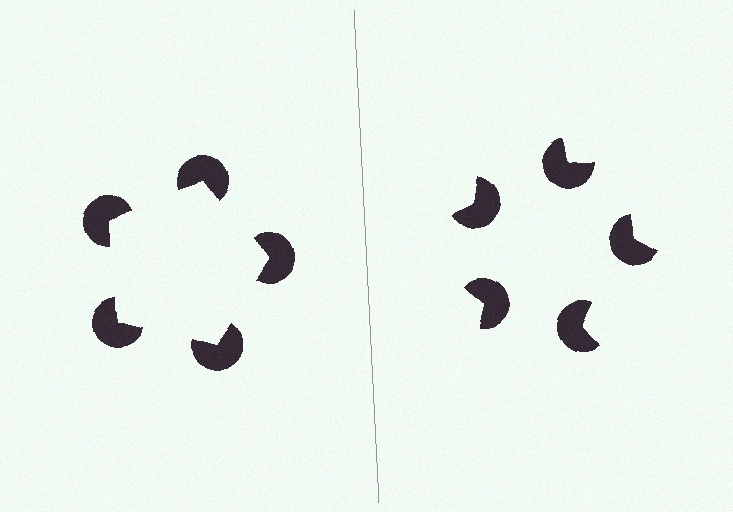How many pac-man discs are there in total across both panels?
10 — 5 on each side.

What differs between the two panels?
The pac-man discs are positioned identically on both sides; only the wedge orientations differ. On the left they align to a pentagon; on the right they are misaligned.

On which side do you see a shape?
An illusory pentagon appears on the left side. On the right side the wedge cuts are rotated, so no coherent shape forms.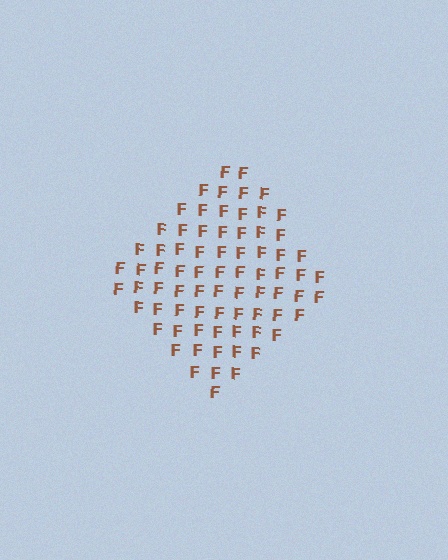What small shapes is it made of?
It is made of small letter F's.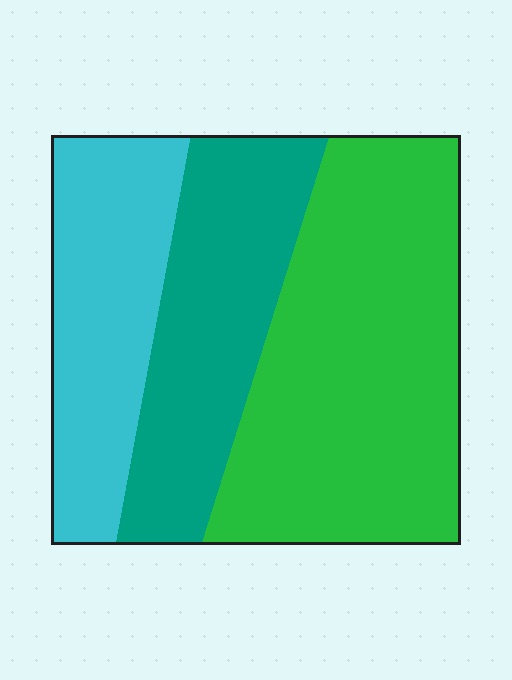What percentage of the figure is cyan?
Cyan takes up about one quarter (1/4) of the figure.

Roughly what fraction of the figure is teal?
Teal takes up about one quarter (1/4) of the figure.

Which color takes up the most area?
Green, at roughly 50%.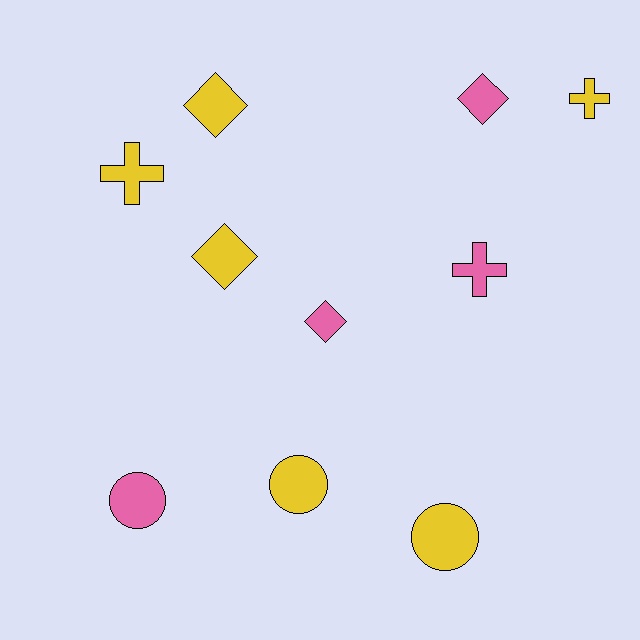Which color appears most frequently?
Yellow, with 6 objects.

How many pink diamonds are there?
There are 2 pink diamonds.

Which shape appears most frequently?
Diamond, with 4 objects.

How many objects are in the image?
There are 10 objects.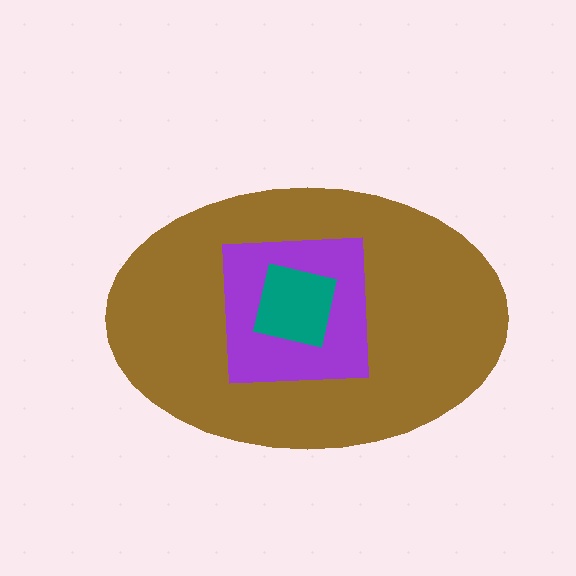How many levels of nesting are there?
3.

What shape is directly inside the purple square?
The teal square.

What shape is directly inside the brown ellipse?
The purple square.